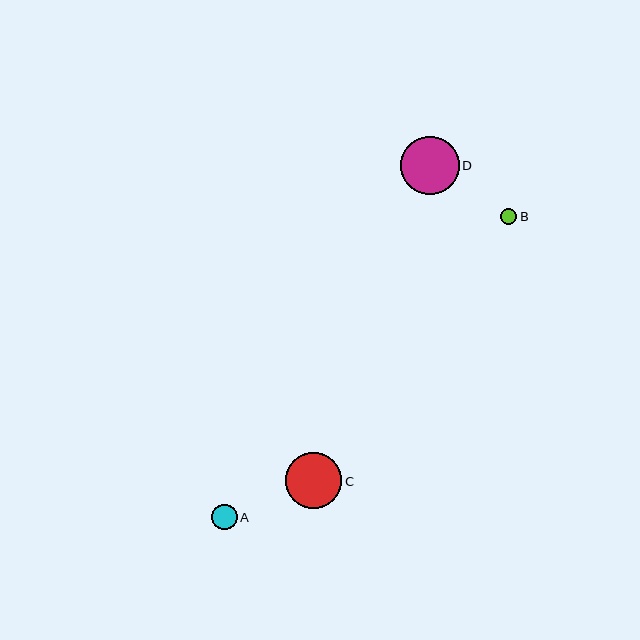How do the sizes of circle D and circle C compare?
Circle D and circle C are approximately the same size.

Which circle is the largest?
Circle D is the largest with a size of approximately 58 pixels.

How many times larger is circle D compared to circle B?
Circle D is approximately 3.7 times the size of circle B.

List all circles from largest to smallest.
From largest to smallest: D, C, A, B.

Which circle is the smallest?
Circle B is the smallest with a size of approximately 16 pixels.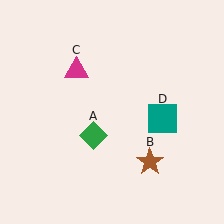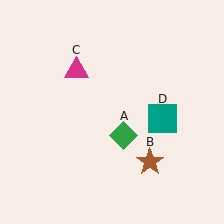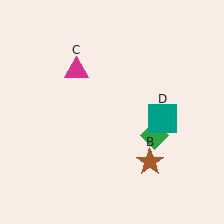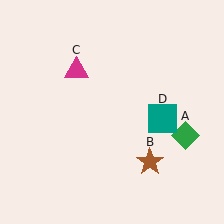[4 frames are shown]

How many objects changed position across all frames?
1 object changed position: green diamond (object A).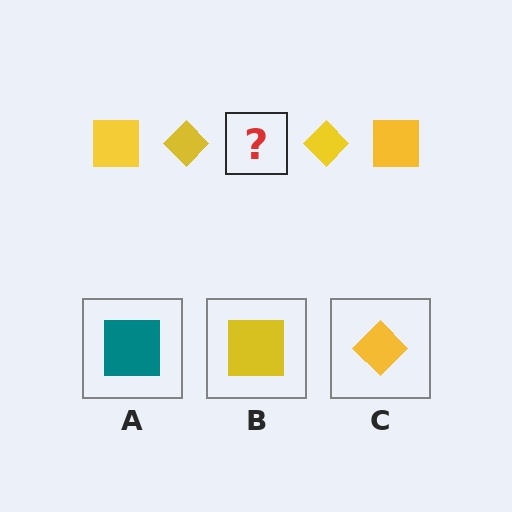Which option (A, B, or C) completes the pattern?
B.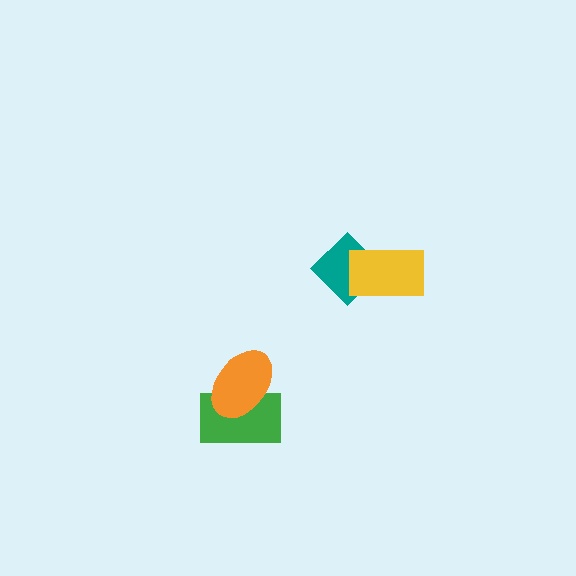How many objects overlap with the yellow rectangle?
1 object overlaps with the yellow rectangle.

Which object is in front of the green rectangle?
The orange ellipse is in front of the green rectangle.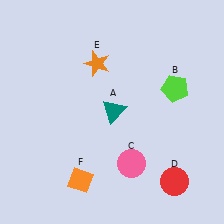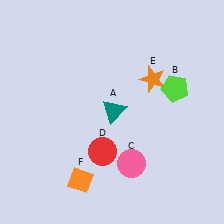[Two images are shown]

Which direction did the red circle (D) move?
The red circle (D) moved left.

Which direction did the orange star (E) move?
The orange star (E) moved right.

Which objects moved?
The objects that moved are: the red circle (D), the orange star (E).